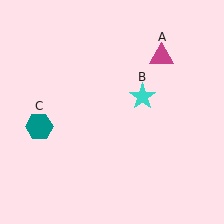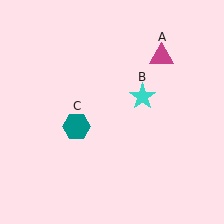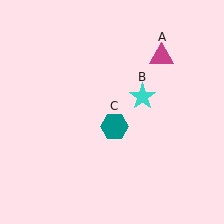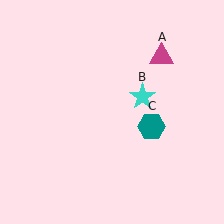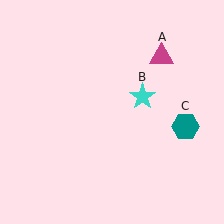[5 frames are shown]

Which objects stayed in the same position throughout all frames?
Magenta triangle (object A) and cyan star (object B) remained stationary.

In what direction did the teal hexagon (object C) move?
The teal hexagon (object C) moved right.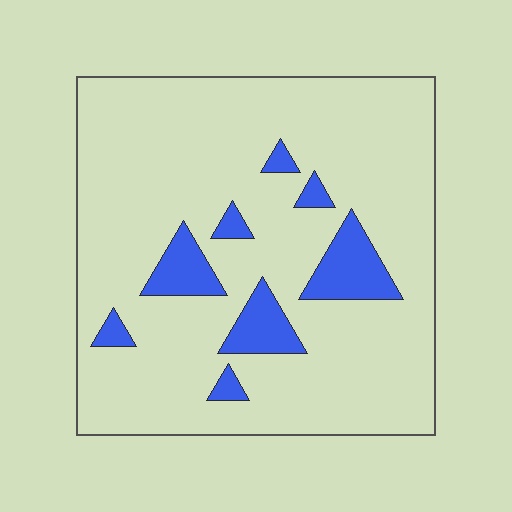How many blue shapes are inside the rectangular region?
8.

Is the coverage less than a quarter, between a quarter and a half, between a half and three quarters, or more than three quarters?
Less than a quarter.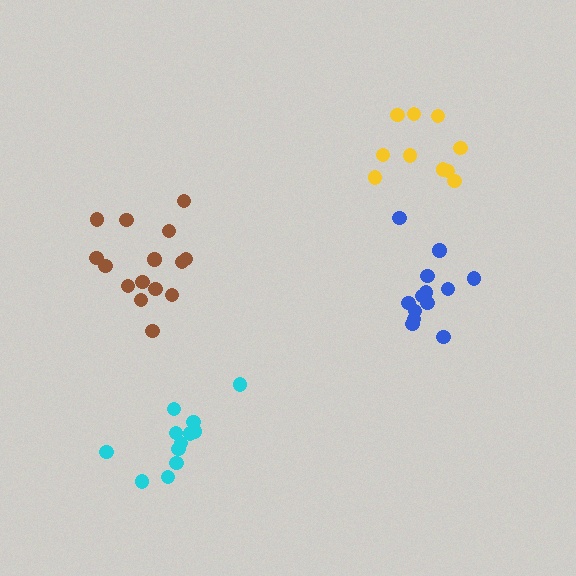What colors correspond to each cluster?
The clusters are colored: cyan, yellow, blue, brown.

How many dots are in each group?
Group 1: 12 dots, Group 2: 10 dots, Group 3: 13 dots, Group 4: 15 dots (50 total).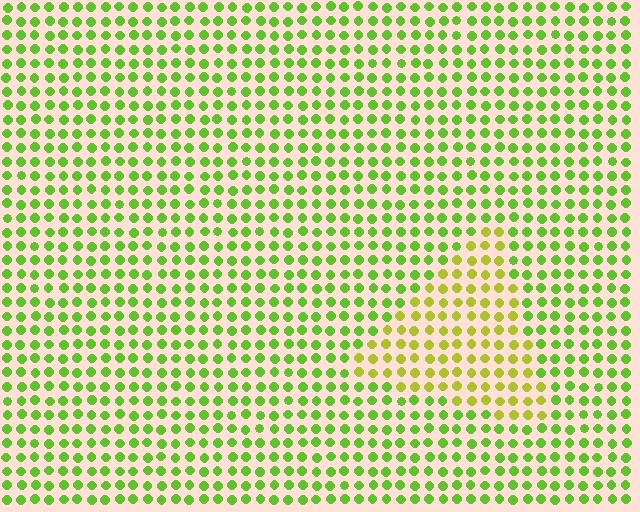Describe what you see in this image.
The image is filled with small lime elements in a uniform arrangement. A triangle-shaped region is visible where the elements are tinted to a slightly different hue, forming a subtle color boundary.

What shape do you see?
I see a triangle.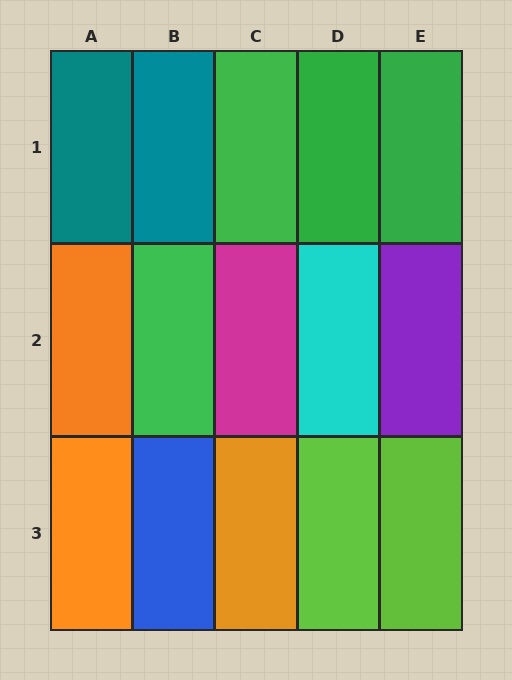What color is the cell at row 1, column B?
Teal.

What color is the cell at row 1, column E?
Green.